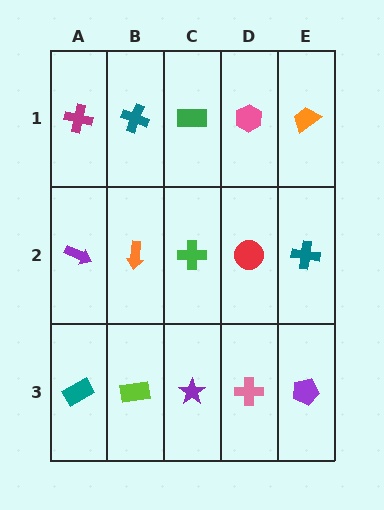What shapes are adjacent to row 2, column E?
An orange trapezoid (row 1, column E), a purple pentagon (row 3, column E), a red circle (row 2, column D).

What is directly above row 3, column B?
An orange arrow.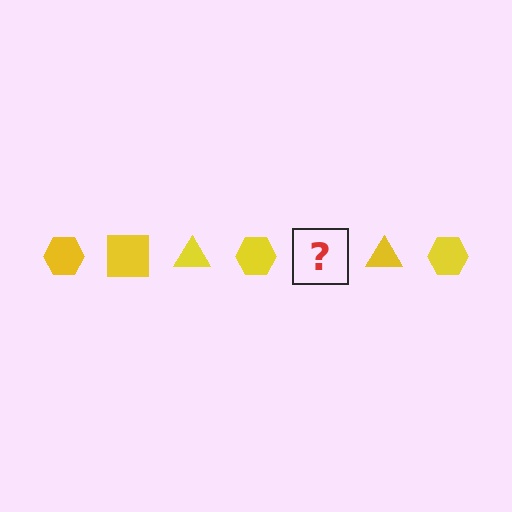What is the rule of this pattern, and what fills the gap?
The rule is that the pattern cycles through hexagon, square, triangle shapes in yellow. The gap should be filled with a yellow square.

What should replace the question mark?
The question mark should be replaced with a yellow square.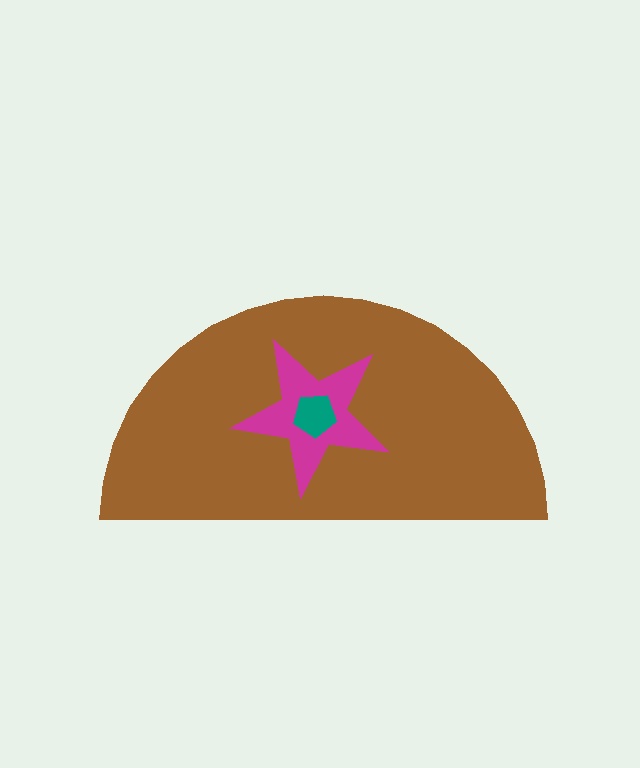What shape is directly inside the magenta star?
The teal pentagon.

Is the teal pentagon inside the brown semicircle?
Yes.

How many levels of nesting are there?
3.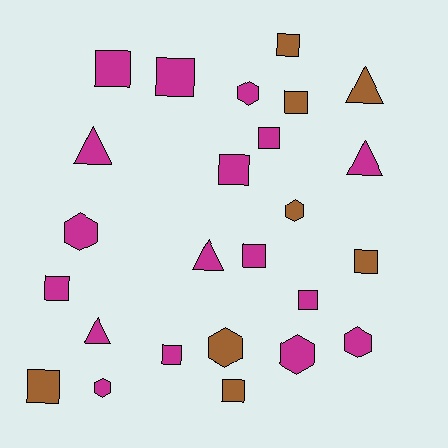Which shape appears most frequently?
Square, with 13 objects.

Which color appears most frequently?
Magenta, with 17 objects.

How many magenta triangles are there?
There are 4 magenta triangles.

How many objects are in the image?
There are 25 objects.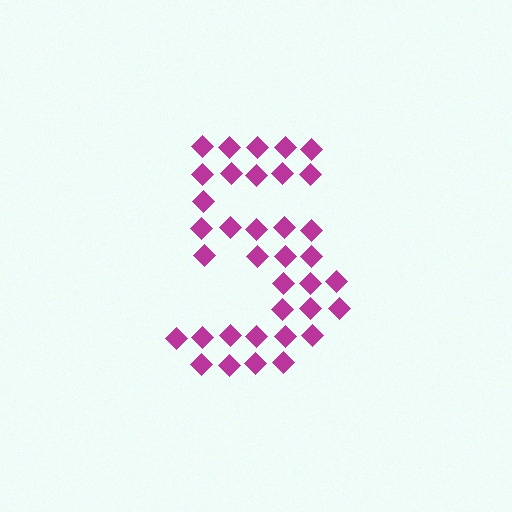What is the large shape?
The large shape is the digit 5.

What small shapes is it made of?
It is made of small diamonds.